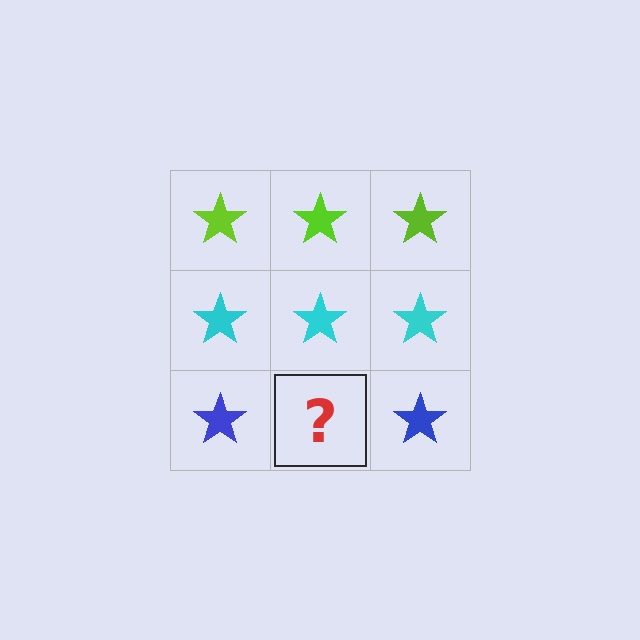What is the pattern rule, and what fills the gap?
The rule is that each row has a consistent color. The gap should be filled with a blue star.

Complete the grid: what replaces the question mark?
The question mark should be replaced with a blue star.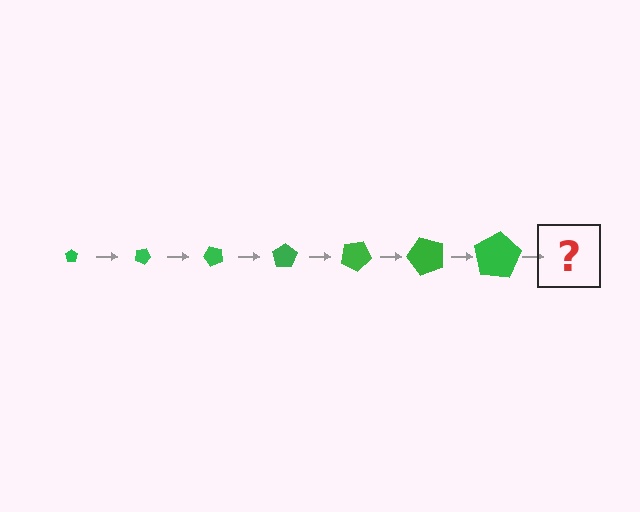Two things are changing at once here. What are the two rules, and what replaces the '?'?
The two rules are that the pentagon grows larger each step and it rotates 25 degrees each step. The '?' should be a pentagon, larger than the previous one and rotated 175 degrees from the start.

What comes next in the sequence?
The next element should be a pentagon, larger than the previous one and rotated 175 degrees from the start.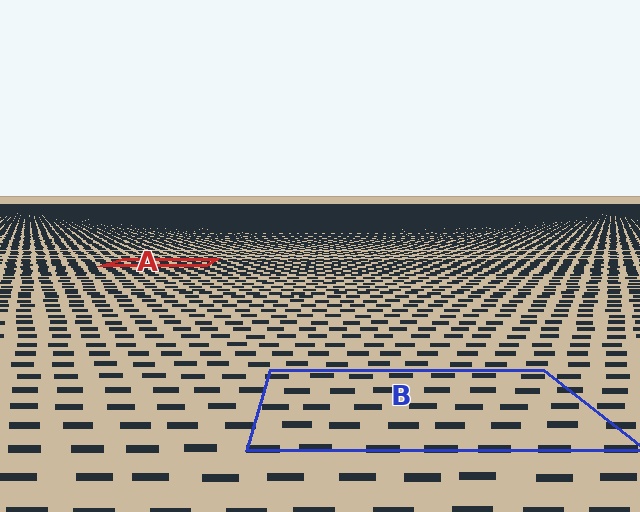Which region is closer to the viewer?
Region B is closer. The texture elements there are larger and more spread out.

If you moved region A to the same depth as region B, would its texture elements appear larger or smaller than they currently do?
They would appear larger. At a closer depth, the same texture elements are projected at a bigger on-screen size.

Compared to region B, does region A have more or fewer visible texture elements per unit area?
Region A has more texture elements per unit area — they are packed more densely because it is farther away.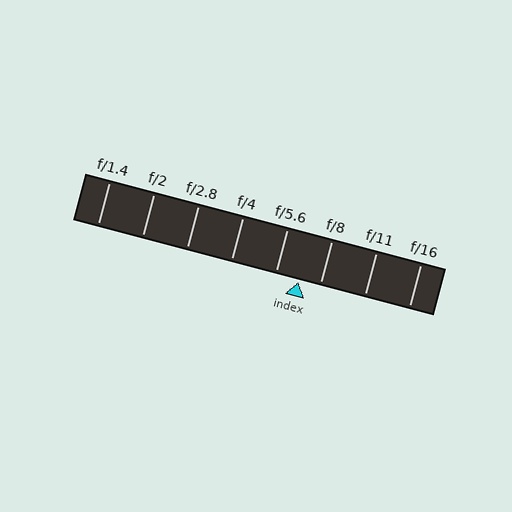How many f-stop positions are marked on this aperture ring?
There are 8 f-stop positions marked.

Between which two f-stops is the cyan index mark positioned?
The index mark is between f/5.6 and f/8.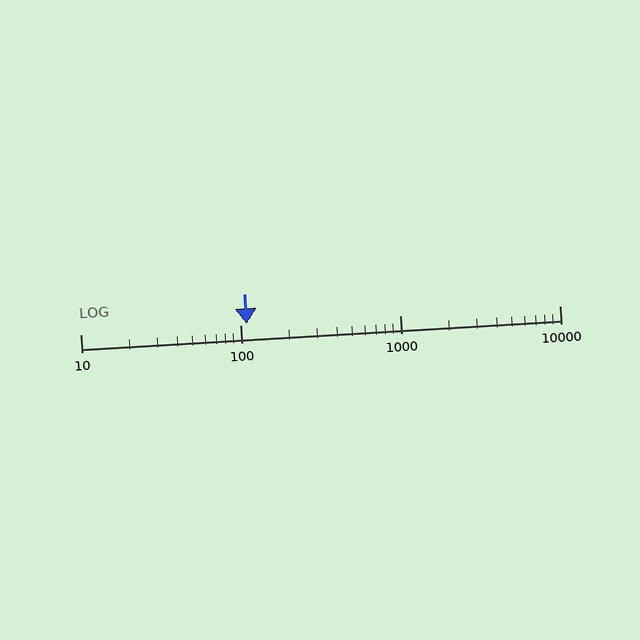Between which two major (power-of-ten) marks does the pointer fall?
The pointer is between 100 and 1000.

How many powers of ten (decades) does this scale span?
The scale spans 3 decades, from 10 to 10000.